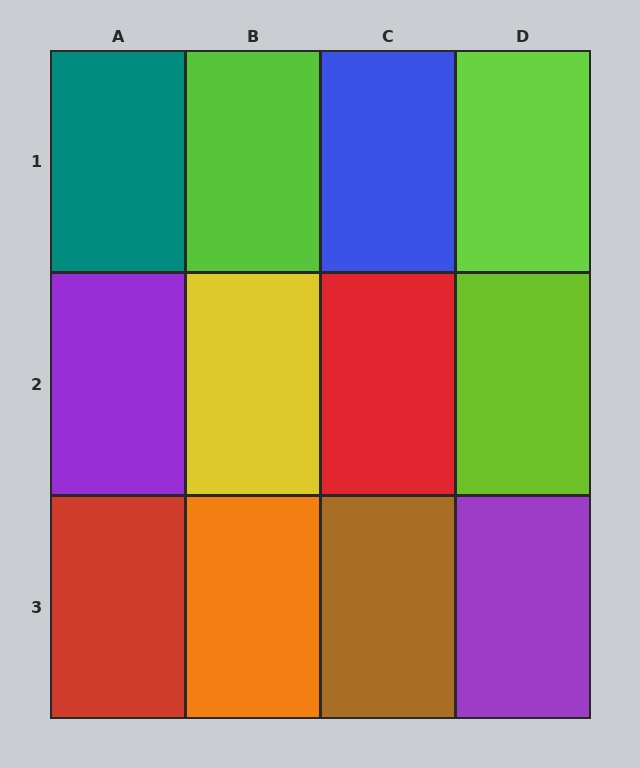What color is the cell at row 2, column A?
Purple.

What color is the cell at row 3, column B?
Orange.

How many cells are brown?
1 cell is brown.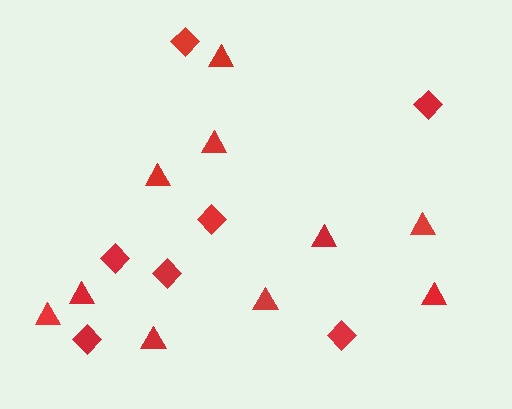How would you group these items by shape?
There are 2 groups: one group of triangles (10) and one group of diamonds (7).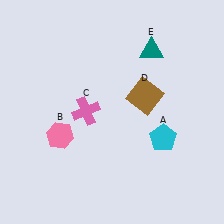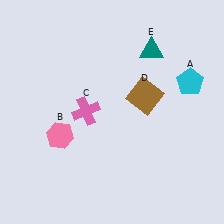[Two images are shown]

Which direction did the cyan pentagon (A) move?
The cyan pentagon (A) moved up.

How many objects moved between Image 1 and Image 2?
1 object moved between the two images.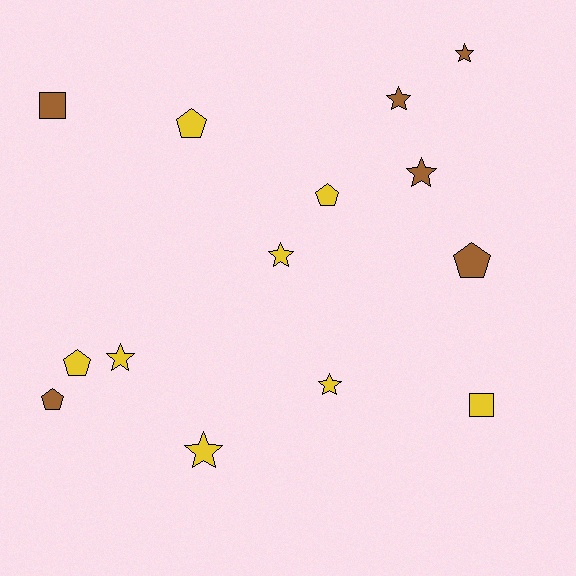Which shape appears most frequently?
Star, with 7 objects.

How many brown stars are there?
There are 3 brown stars.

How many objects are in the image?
There are 14 objects.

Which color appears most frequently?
Yellow, with 8 objects.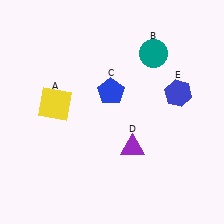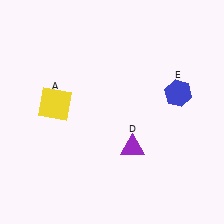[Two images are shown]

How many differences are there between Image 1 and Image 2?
There are 2 differences between the two images.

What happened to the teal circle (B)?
The teal circle (B) was removed in Image 2. It was in the top-right area of Image 1.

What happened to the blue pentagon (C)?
The blue pentagon (C) was removed in Image 2. It was in the top-left area of Image 1.